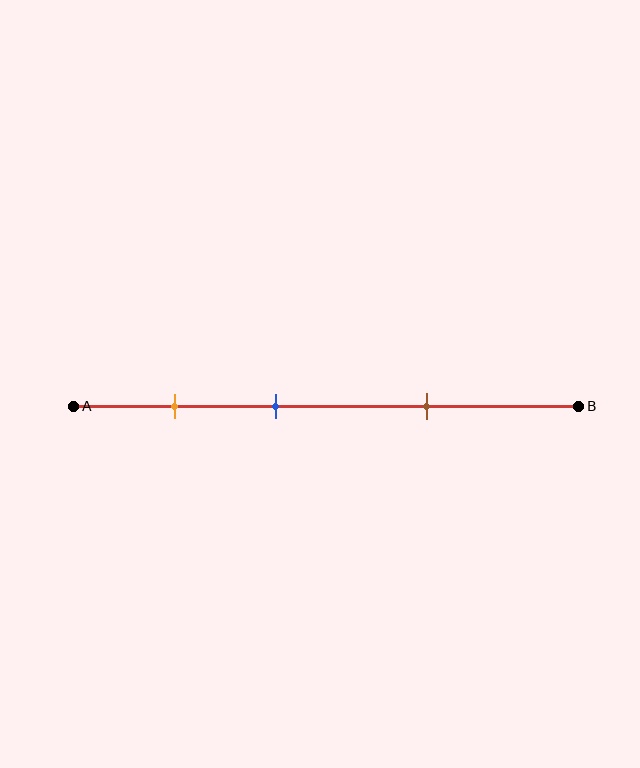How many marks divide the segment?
There are 3 marks dividing the segment.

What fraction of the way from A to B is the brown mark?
The brown mark is approximately 70% (0.7) of the way from A to B.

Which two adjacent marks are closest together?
The orange and blue marks are the closest adjacent pair.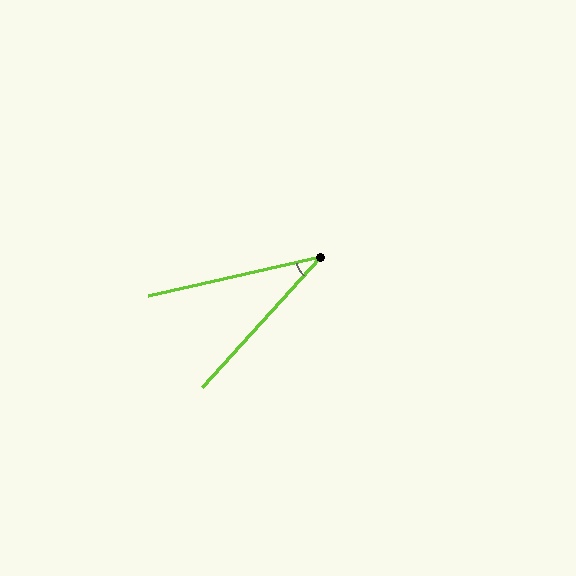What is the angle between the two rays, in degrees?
Approximately 35 degrees.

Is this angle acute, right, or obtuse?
It is acute.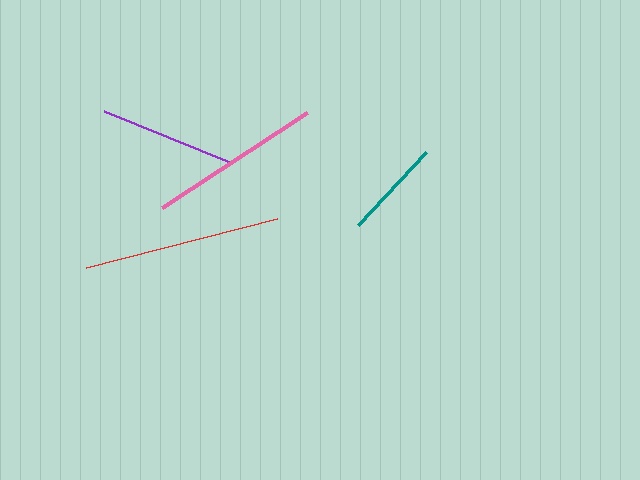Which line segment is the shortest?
The teal line is the shortest at approximately 101 pixels.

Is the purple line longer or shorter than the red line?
The red line is longer than the purple line.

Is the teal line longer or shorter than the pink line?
The pink line is longer than the teal line.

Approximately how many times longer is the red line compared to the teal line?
The red line is approximately 2.0 times the length of the teal line.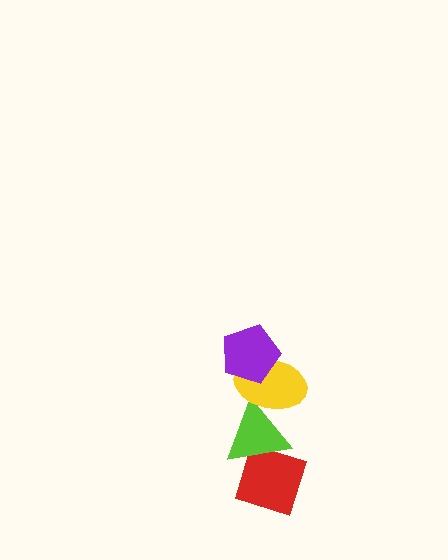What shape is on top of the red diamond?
The lime triangle is on top of the red diamond.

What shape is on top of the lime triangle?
The yellow ellipse is on top of the lime triangle.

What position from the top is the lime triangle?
The lime triangle is 3rd from the top.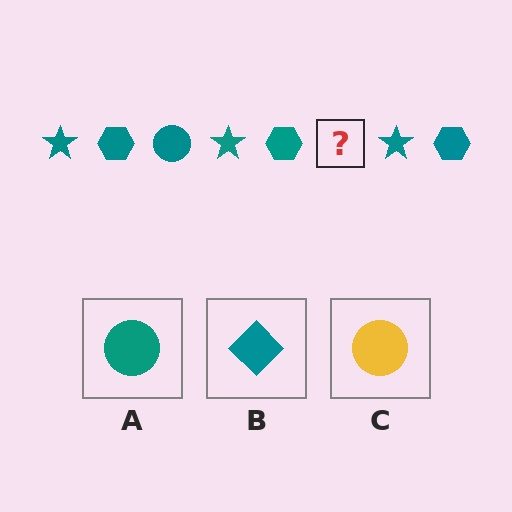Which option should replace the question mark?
Option A.